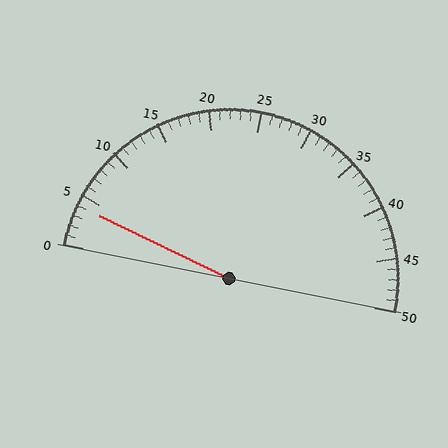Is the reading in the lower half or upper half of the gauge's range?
The reading is in the lower half of the range (0 to 50).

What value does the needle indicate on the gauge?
The needle indicates approximately 4.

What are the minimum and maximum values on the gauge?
The gauge ranges from 0 to 50.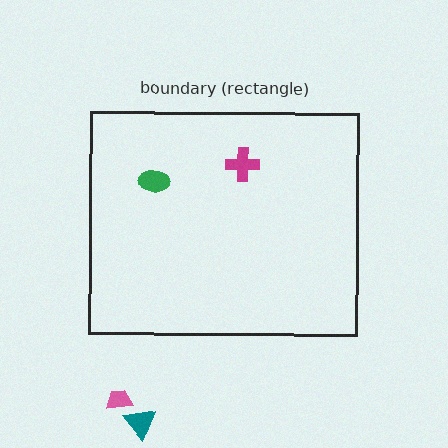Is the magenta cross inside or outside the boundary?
Inside.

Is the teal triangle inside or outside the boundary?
Outside.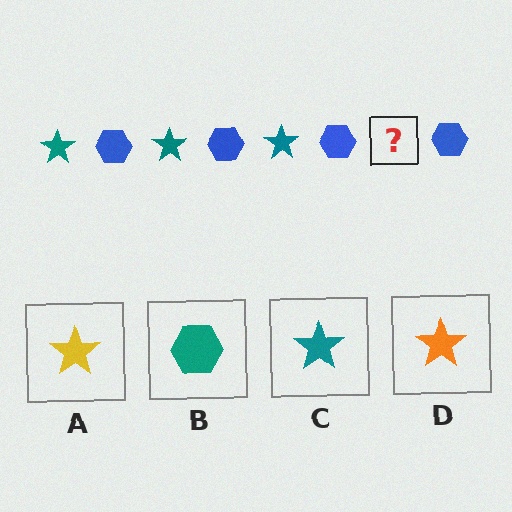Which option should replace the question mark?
Option C.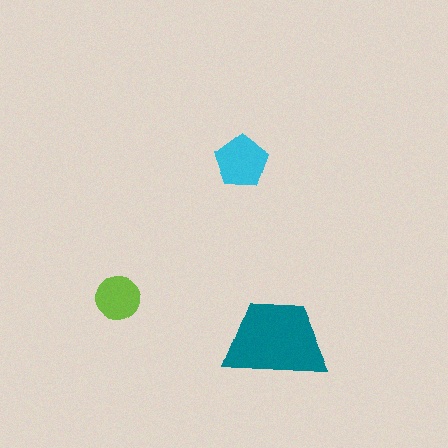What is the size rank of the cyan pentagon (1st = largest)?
2nd.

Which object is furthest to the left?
The lime circle is leftmost.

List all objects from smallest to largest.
The lime circle, the cyan pentagon, the teal trapezoid.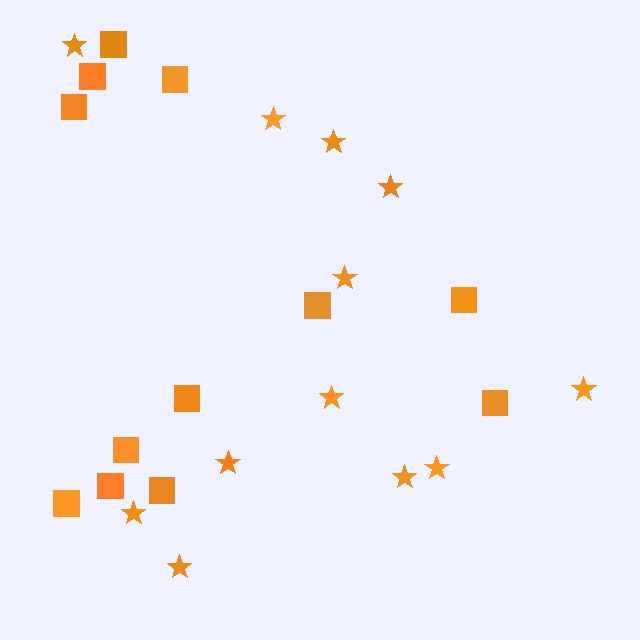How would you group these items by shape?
There are 2 groups: one group of squares (12) and one group of stars (12).